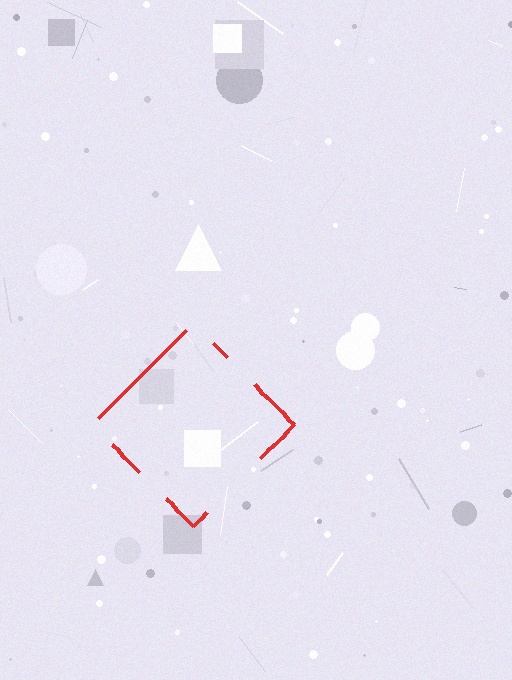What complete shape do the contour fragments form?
The contour fragments form a diamond.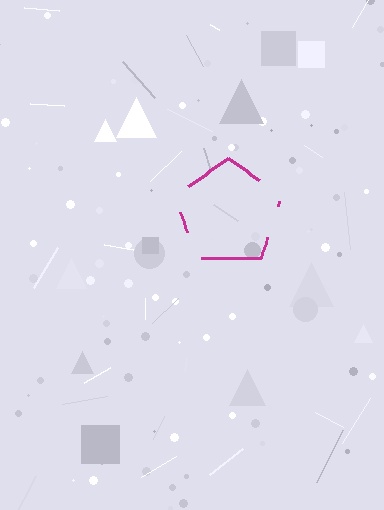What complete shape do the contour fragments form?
The contour fragments form a pentagon.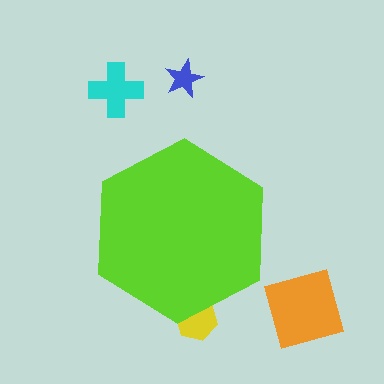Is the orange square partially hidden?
No, the orange square is fully visible.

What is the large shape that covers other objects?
A lime hexagon.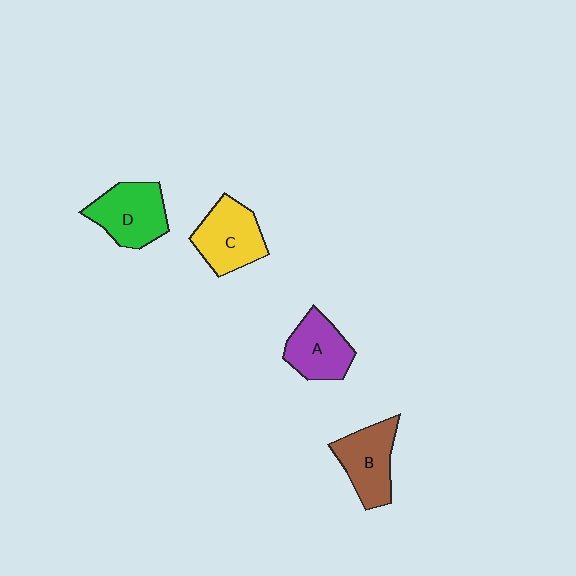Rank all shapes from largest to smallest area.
From largest to smallest: D (green), C (yellow), B (brown), A (purple).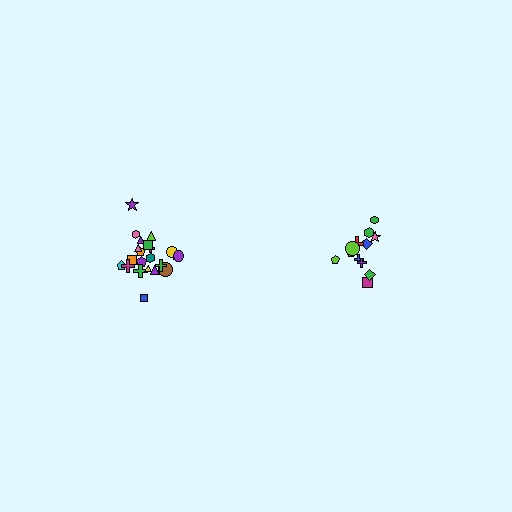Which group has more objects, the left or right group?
The left group.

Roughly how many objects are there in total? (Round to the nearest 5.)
Roughly 35 objects in total.